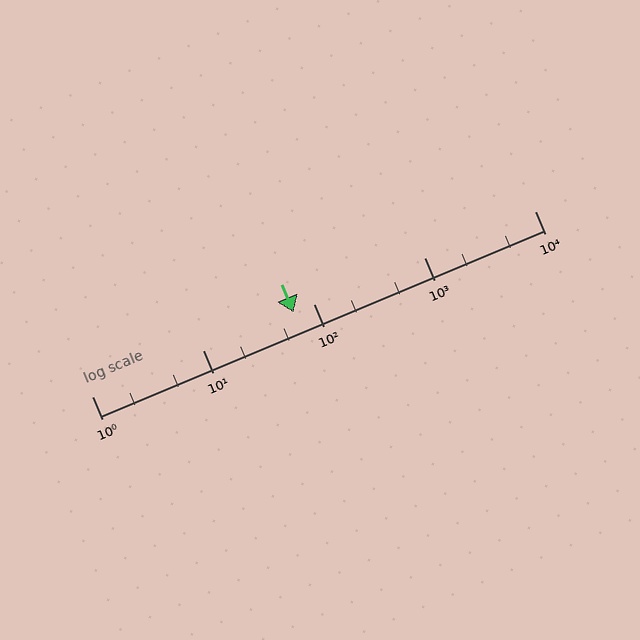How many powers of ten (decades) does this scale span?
The scale spans 4 decades, from 1 to 10000.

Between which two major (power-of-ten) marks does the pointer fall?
The pointer is between 10 and 100.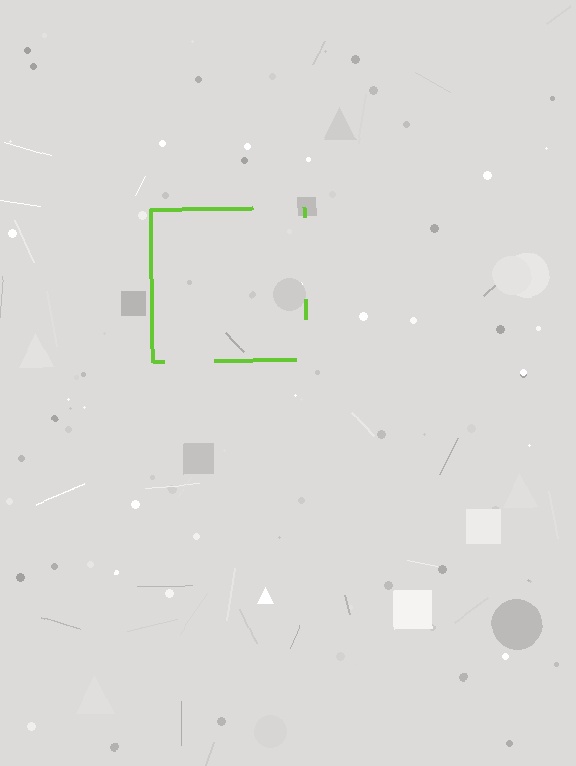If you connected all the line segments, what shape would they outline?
They would outline a square.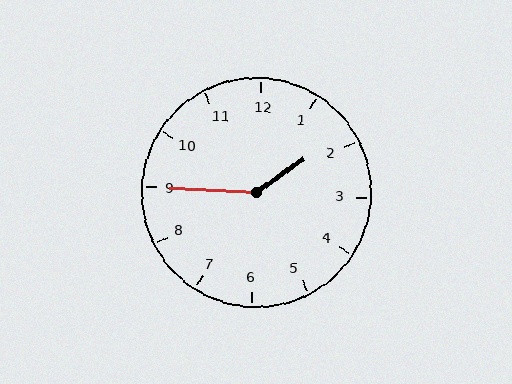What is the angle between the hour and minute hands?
Approximately 142 degrees.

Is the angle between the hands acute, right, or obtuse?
It is obtuse.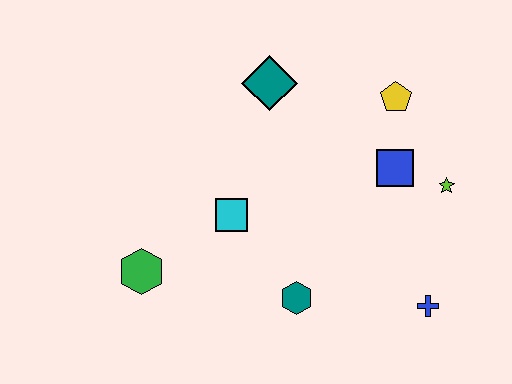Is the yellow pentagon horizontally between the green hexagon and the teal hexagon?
No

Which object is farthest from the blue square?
The green hexagon is farthest from the blue square.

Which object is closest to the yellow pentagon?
The blue square is closest to the yellow pentagon.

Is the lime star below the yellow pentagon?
Yes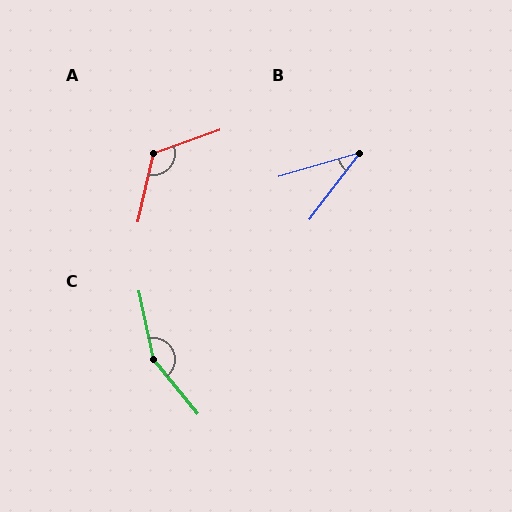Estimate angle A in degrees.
Approximately 122 degrees.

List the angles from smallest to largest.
B (36°), A (122°), C (153°).